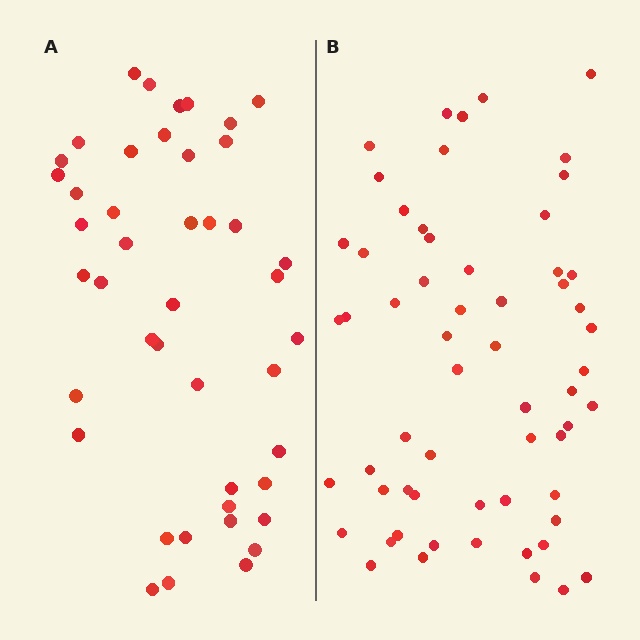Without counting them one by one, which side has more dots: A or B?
Region B (the right region) has more dots.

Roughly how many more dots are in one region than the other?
Region B has approximately 15 more dots than region A.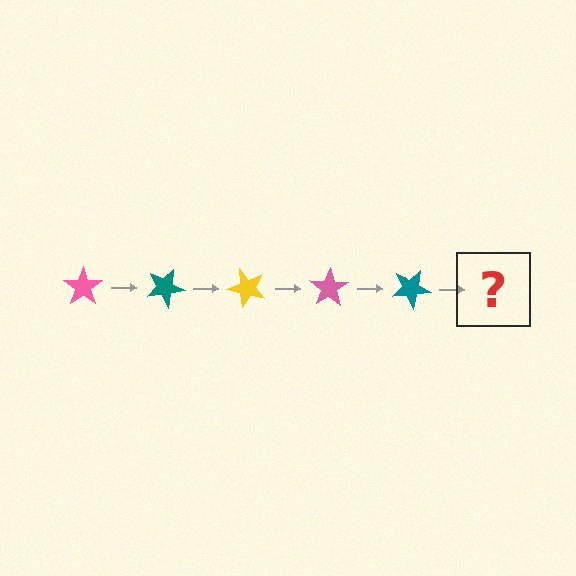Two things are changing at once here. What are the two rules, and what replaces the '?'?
The two rules are that it rotates 25 degrees each step and the color cycles through pink, teal, and yellow. The '?' should be a yellow star, rotated 125 degrees from the start.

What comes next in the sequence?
The next element should be a yellow star, rotated 125 degrees from the start.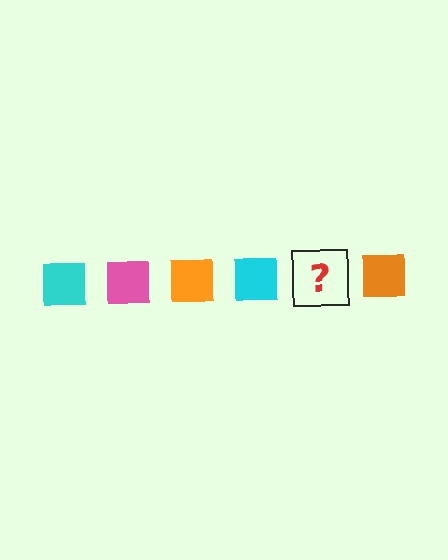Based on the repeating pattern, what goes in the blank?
The blank should be a pink square.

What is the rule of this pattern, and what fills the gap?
The rule is that the pattern cycles through cyan, pink, orange squares. The gap should be filled with a pink square.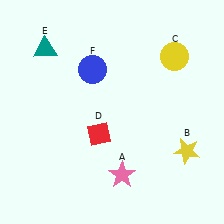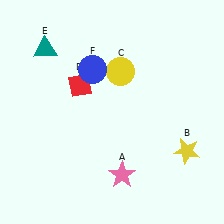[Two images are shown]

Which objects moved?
The objects that moved are: the yellow circle (C), the red diamond (D).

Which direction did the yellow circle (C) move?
The yellow circle (C) moved left.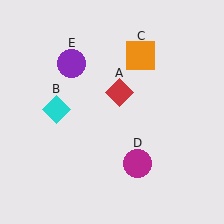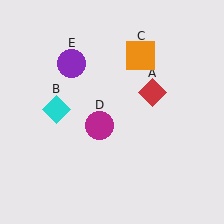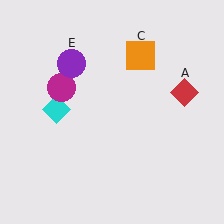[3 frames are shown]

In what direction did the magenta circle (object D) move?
The magenta circle (object D) moved up and to the left.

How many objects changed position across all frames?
2 objects changed position: red diamond (object A), magenta circle (object D).